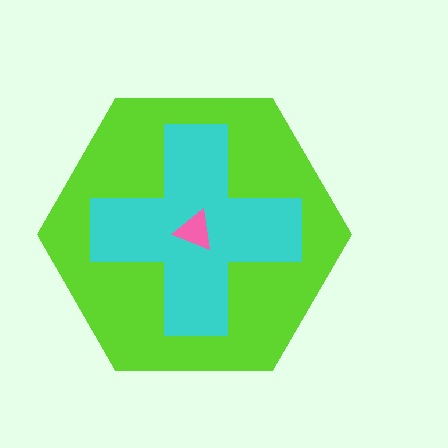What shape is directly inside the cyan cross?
The pink triangle.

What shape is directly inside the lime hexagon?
The cyan cross.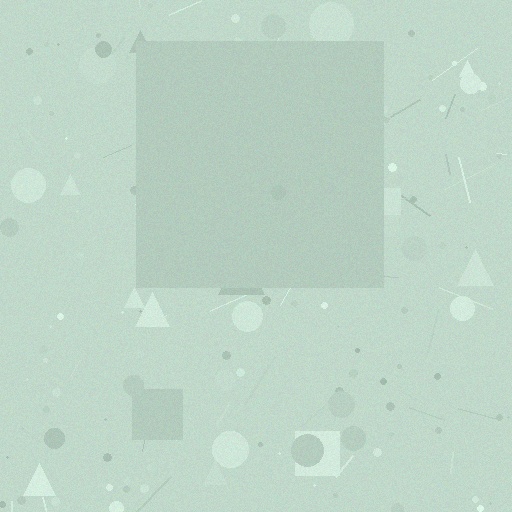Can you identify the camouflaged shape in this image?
The camouflaged shape is a square.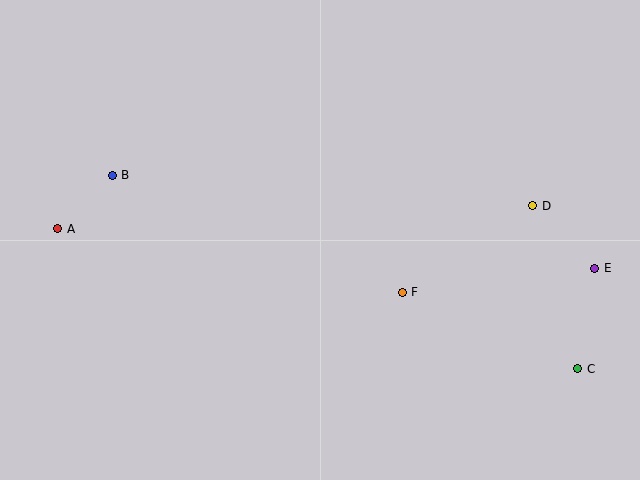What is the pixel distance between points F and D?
The distance between F and D is 156 pixels.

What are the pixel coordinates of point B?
Point B is at (112, 175).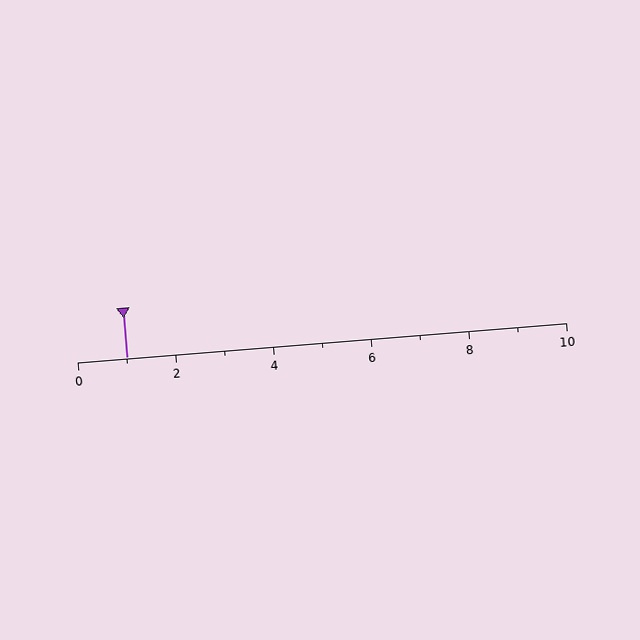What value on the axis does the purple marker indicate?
The marker indicates approximately 1.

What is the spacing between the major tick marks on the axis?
The major ticks are spaced 2 apart.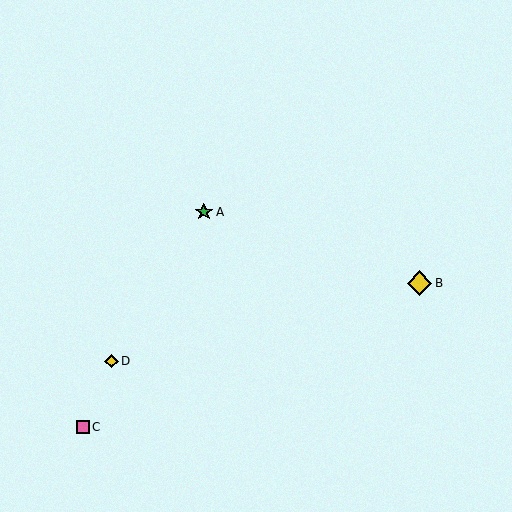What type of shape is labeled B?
Shape B is a yellow diamond.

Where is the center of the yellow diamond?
The center of the yellow diamond is at (111, 361).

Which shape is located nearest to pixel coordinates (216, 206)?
The green star (labeled A) at (204, 212) is nearest to that location.